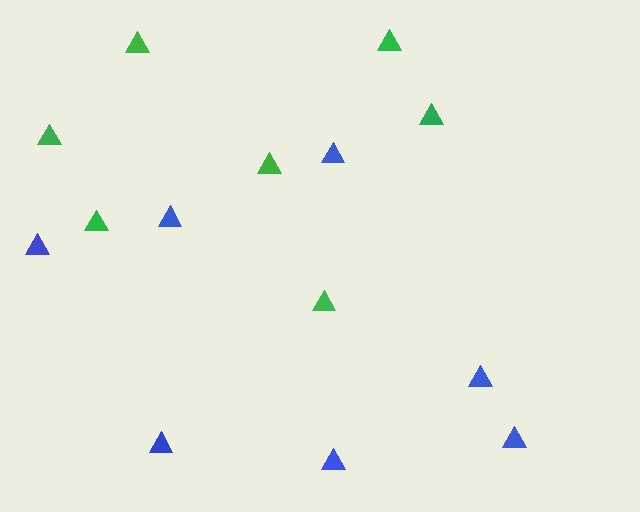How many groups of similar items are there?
There are 2 groups: one group of green triangles (7) and one group of blue triangles (7).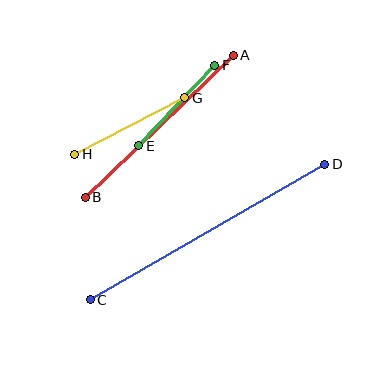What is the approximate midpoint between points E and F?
The midpoint is at approximately (177, 106) pixels.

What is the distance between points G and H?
The distance is approximately 124 pixels.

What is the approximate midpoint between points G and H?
The midpoint is at approximately (130, 126) pixels.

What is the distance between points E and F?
The distance is approximately 111 pixels.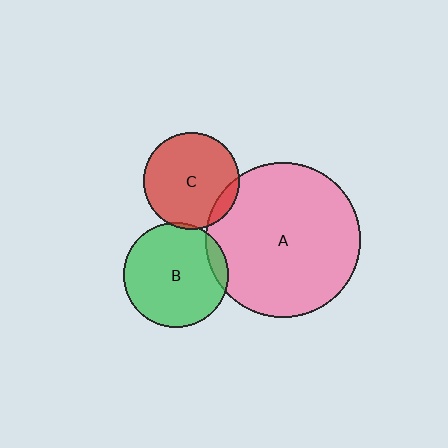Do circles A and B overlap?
Yes.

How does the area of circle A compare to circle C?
Approximately 2.6 times.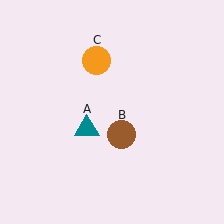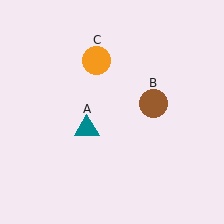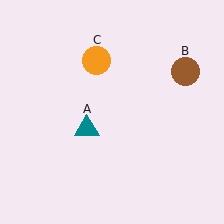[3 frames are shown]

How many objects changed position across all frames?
1 object changed position: brown circle (object B).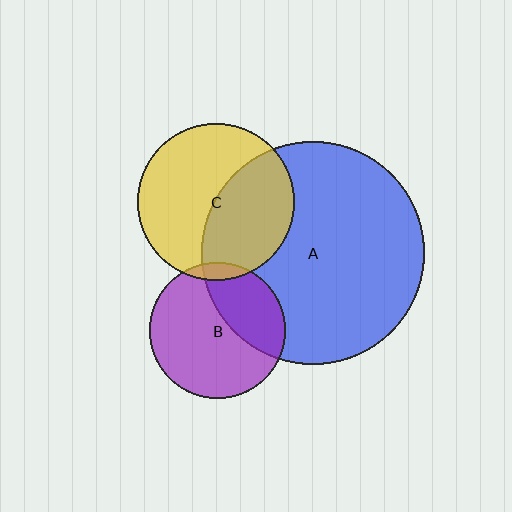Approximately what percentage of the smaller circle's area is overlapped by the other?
Approximately 45%.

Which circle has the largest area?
Circle A (blue).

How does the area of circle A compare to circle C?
Approximately 2.0 times.